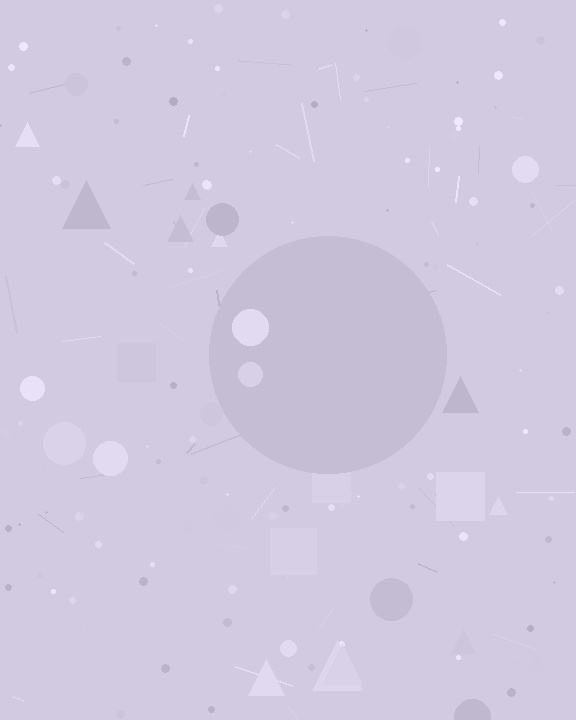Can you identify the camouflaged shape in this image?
The camouflaged shape is a circle.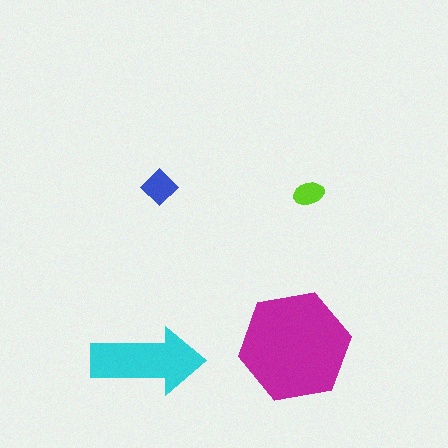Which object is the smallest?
The lime ellipse.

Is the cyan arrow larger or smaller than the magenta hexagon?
Smaller.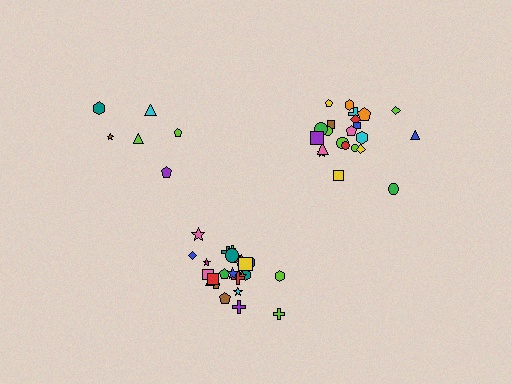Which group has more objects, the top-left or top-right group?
The top-right group.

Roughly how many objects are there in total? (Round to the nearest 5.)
Roughly 55 objects in total.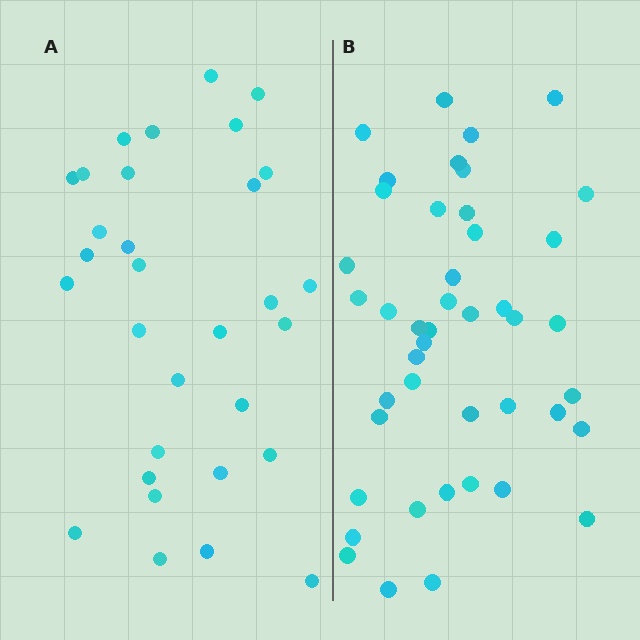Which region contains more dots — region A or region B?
Region B (the right region) has more dots.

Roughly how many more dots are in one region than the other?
Region B has approximately 15 more dots than region A.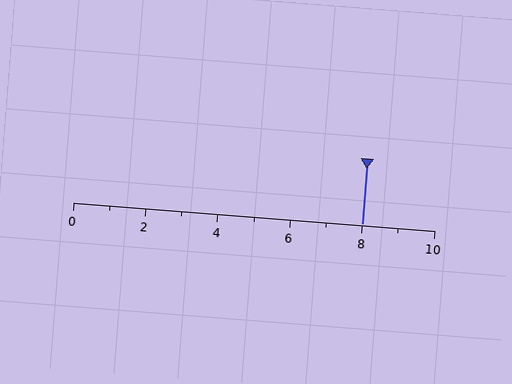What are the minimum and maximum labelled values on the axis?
The axis runs from 0 to 10.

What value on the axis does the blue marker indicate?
The marker indicates approximately 8.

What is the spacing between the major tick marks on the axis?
The major ticks are spaced 2 apart.